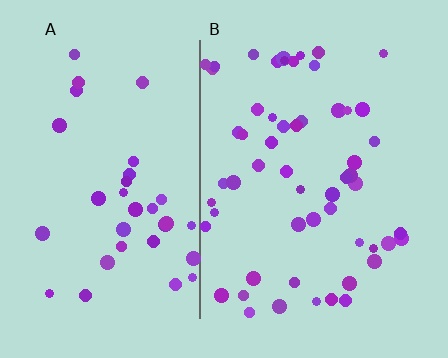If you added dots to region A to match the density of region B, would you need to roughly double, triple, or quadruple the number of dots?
Approximately double.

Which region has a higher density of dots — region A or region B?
B (the right).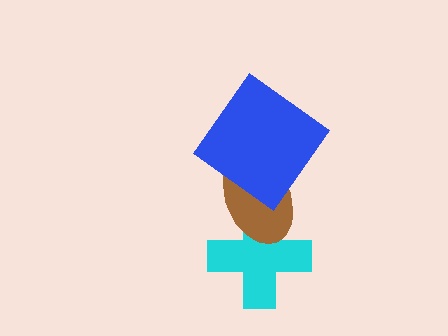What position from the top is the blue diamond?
The blue diamond is 1st from the top.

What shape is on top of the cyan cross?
The brown ellipse is on top of the cyan cross.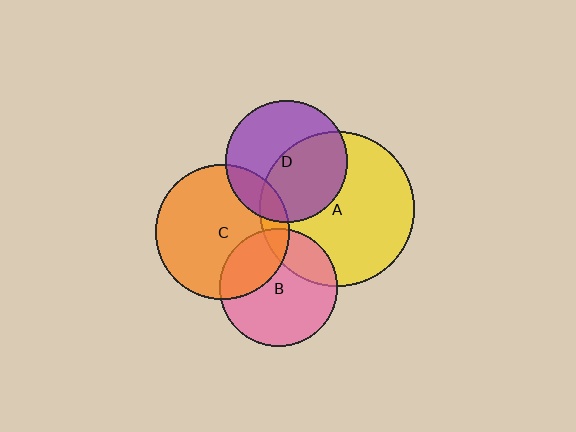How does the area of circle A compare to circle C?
Approximately 1.3 times.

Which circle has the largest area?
Circle A (yellow).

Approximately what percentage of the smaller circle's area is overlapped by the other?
Approximately 50%.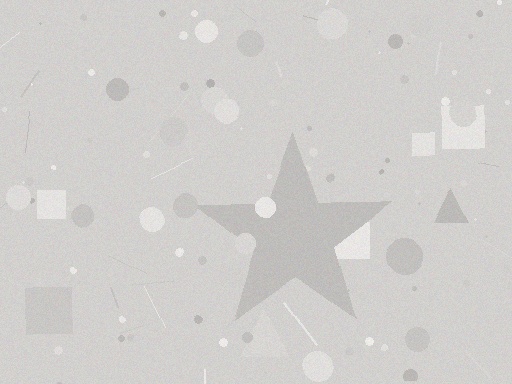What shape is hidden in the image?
A star is hidden in the image.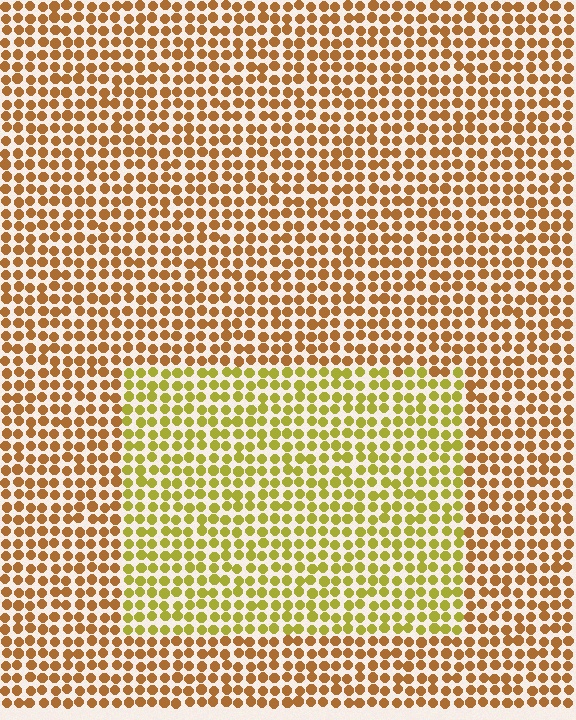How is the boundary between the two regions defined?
The boundary is defined purely by a slight shift in hue (about 35 degrees). Spacing, size, and orientation are identical on both sides.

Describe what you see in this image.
The image is filled with small brown elements in a uniform arrangement. A rectangle-shaped region is visible where the elements are tinted to a slightly different hue, forming a subtle color boundary.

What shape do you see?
I see a rectangle.